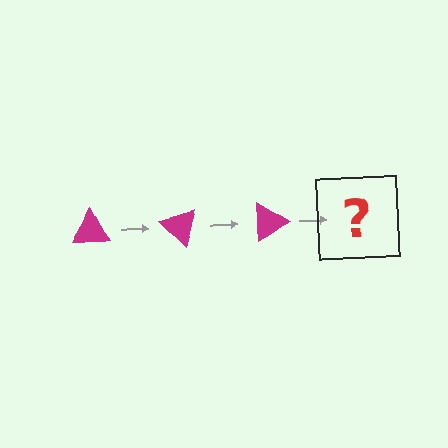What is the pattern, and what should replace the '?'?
The pattern is that the triangle rotates 45 degrees each step. The '?' should be a magenta triangle rotated 135 degrees.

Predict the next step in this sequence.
The next step is a magenta triangle rotated 135 degrees.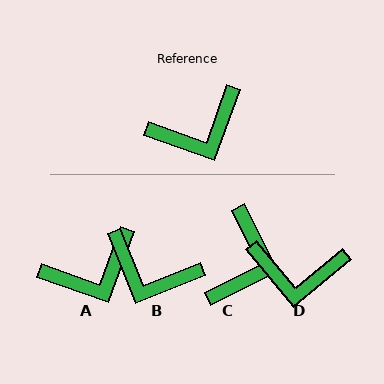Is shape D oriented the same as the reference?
No, it is off by about 31 degrees.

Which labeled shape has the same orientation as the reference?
A.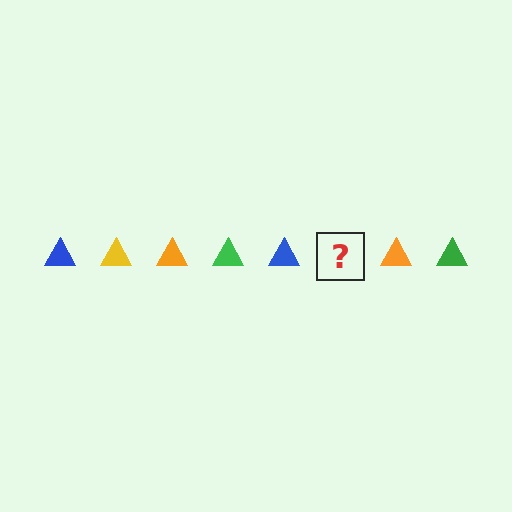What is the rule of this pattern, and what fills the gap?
The rule is that the pattern cycles through blue, yellow, orange, green triangles. The gap should be filled with a yellow triangle.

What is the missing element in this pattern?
The missing element is a yellow triangle.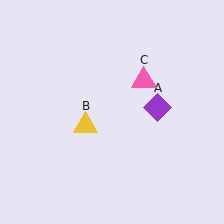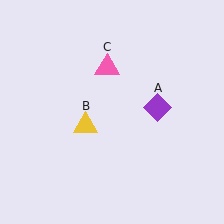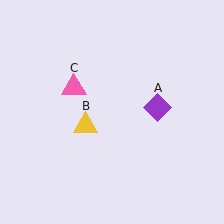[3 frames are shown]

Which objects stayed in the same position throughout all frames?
Purple diamond (object A) and yellow triangle (object B) remained stationary.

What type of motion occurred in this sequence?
The pink triangle (object C) rotated counterclockwise around the center of the scene.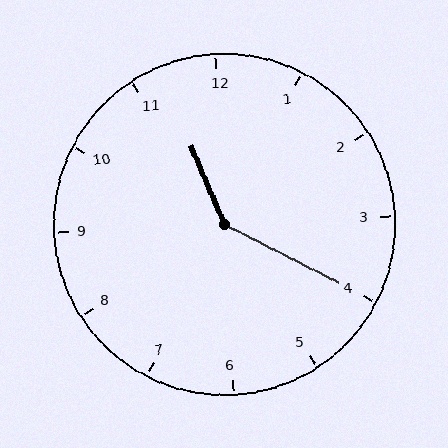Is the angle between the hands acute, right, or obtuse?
It is obtuse.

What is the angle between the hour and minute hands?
Approximately 140 degrees.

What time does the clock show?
11:20.